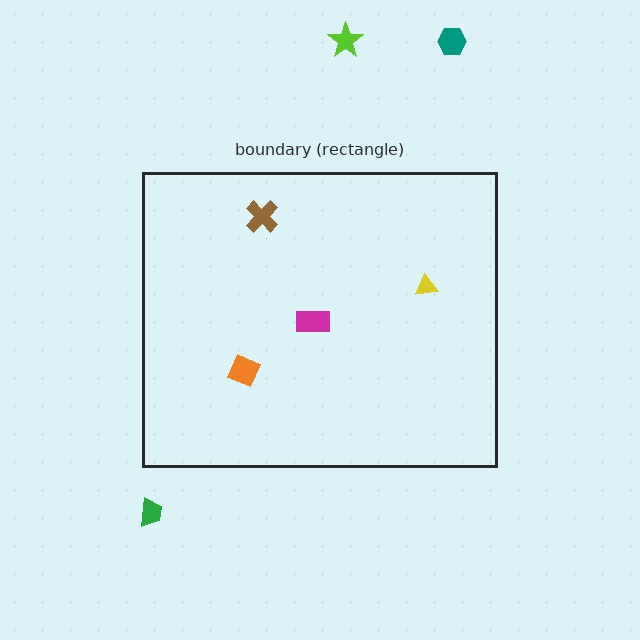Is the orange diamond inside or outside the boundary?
Inside.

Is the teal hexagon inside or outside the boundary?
Outside.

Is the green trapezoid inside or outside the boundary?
Outside.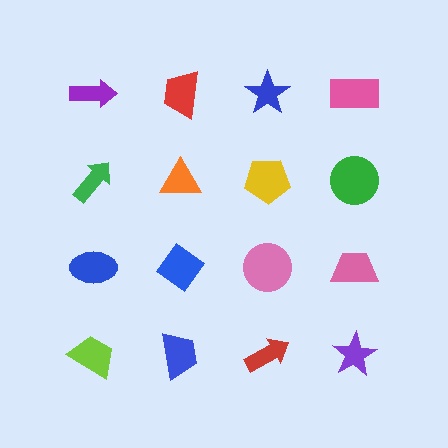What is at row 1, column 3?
A blue star.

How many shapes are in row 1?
4 shapes.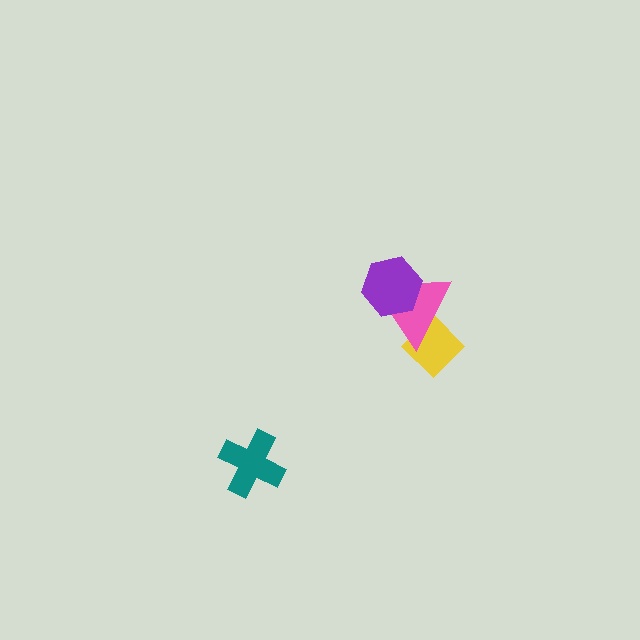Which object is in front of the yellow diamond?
The pink triangle is in front of the yellow diamond.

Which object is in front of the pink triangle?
The purple hexagon is in front of the pink triangle.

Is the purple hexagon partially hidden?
No, no other shape covers it.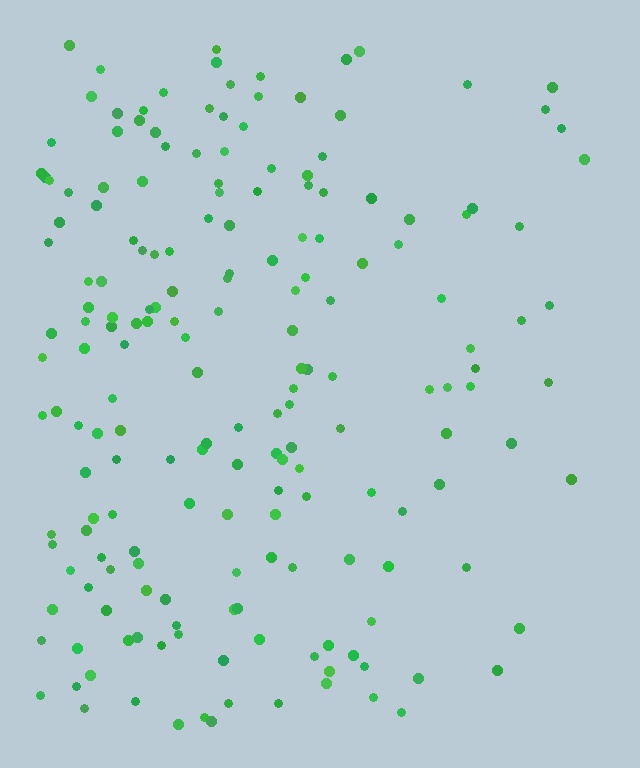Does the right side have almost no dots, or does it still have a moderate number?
Still a moderate number, just noticeably fewer than the left.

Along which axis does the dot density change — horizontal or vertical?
Horizontal.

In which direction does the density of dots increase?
From right to left, with the left side densest.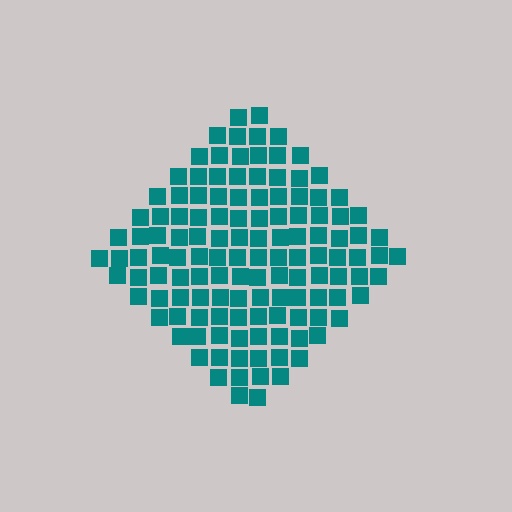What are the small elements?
The small elements are squares.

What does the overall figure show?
The overall figure shows a diamond.